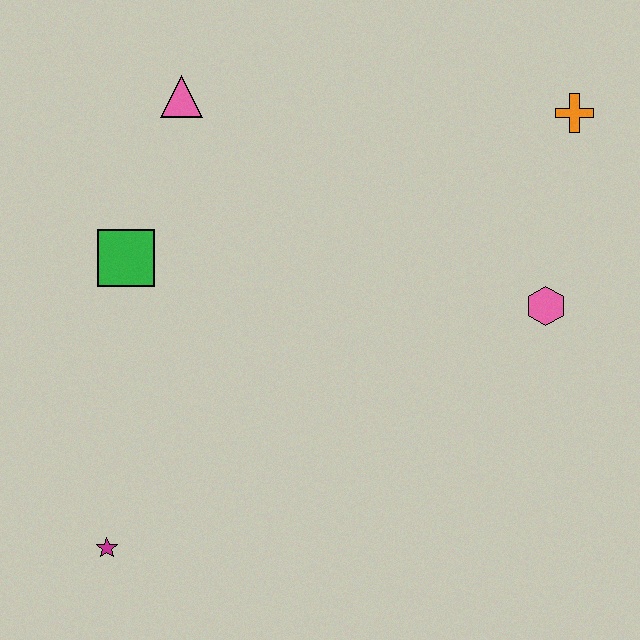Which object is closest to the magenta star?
The green square is closest to the magenta star.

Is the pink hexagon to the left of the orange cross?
Yes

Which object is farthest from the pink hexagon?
The magenta star is farthest from the pink hexagon.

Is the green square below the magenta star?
No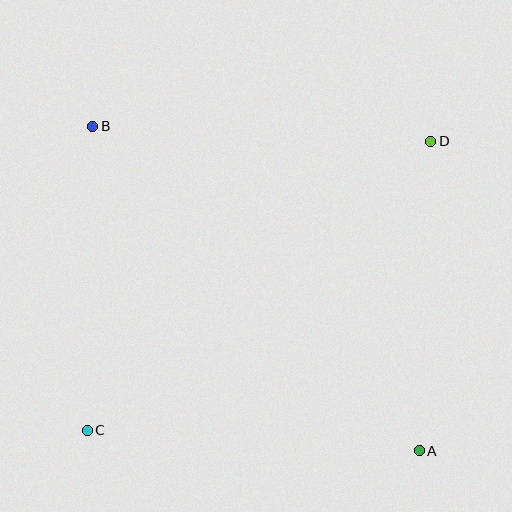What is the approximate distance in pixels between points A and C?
The distance between A and C is approximately 332 pixels.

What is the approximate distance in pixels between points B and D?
The distance between B and D is approximately 338 pixels.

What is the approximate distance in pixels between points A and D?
The distance between A and D is approximately 310 pixels.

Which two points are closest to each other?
Points B and C are closest to each other.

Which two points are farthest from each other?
Points A and B are farthest from each other.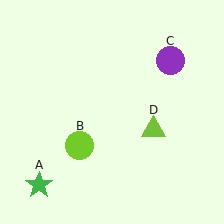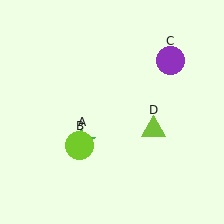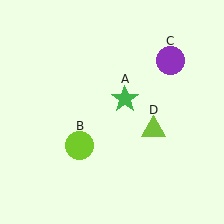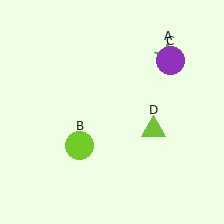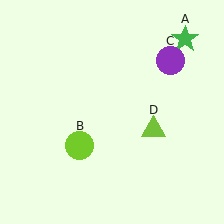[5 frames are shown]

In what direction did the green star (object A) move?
The green star (object A) moved up and to the right.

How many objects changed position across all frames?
1 object changed position: green star (object A).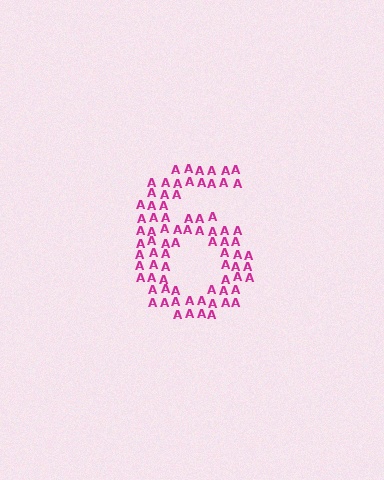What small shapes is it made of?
It is made of small letter A's.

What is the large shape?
The large shape is the digit 6.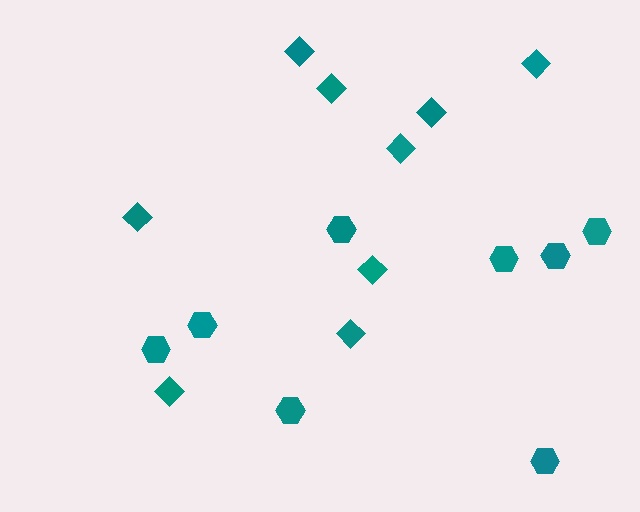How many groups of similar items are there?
There are 2 groups: one group of diamonds (9) and one group of hexagons (8).